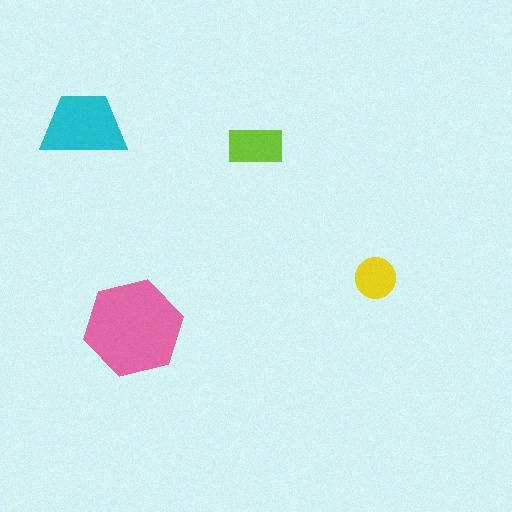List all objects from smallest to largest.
The yellow circle, the lime rectangle, the cyan trapezoid, the pink hexagon.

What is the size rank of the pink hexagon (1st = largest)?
1st.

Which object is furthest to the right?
The yellow circle is rightmost.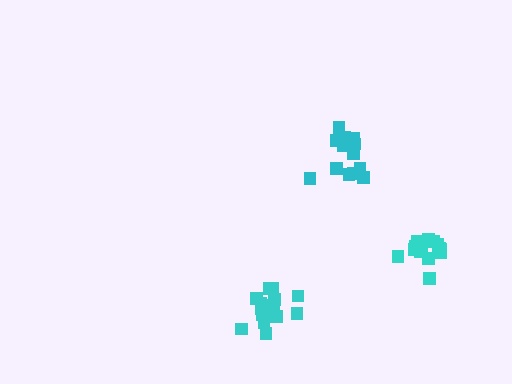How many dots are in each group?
Group 1: 18 dots, Group 2: 15 dots, Group 3: 13 dots (46 total).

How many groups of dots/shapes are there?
There are 3 groups.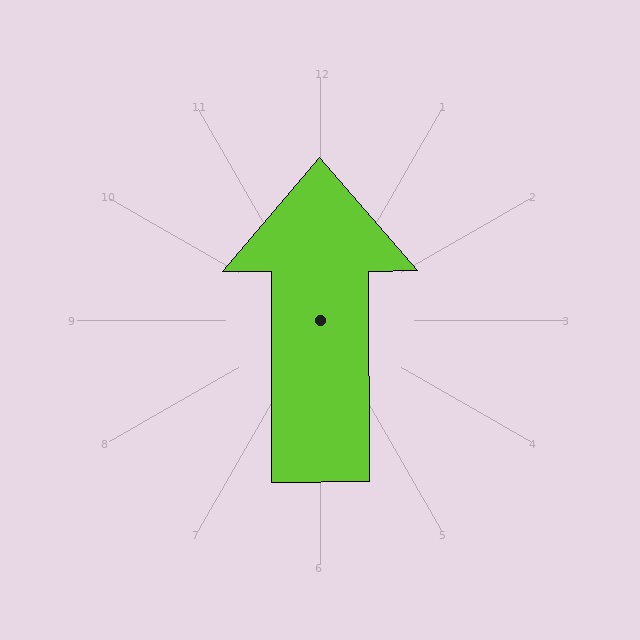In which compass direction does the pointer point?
North.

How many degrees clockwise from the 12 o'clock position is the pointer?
Approximately 360 degrees.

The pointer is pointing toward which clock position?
Roughly 12 o'clock.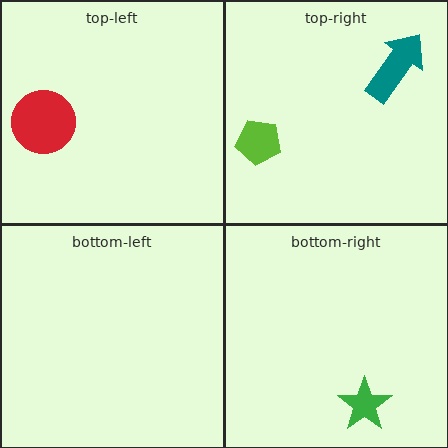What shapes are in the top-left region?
The red circle.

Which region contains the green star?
The bottom-right region.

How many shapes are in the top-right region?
2.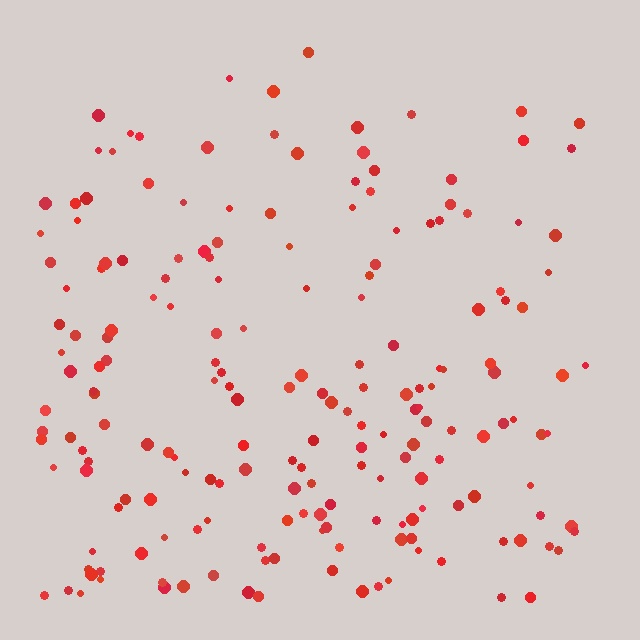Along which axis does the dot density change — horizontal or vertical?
Vertical.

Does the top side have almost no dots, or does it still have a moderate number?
Still a moderate number, just noticeably fewer than the bottom.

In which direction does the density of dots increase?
From top to bottom, with the bottom side densest.